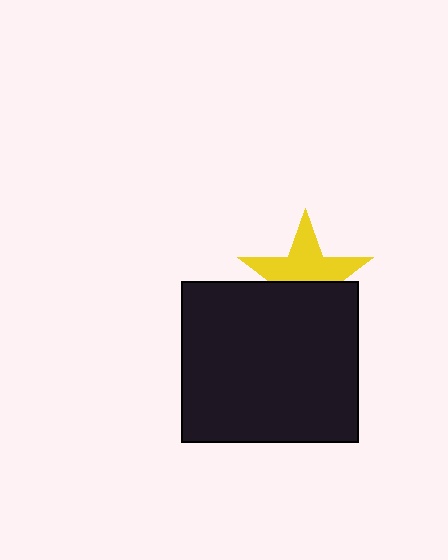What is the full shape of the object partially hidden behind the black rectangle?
The partially hidden object is a yellow star.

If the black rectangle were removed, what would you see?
You would see the complete yellow star.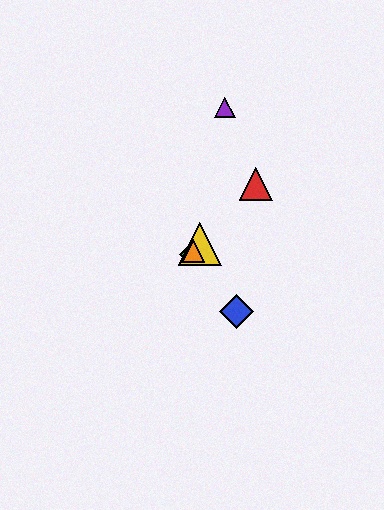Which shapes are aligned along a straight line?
The red triangle, the green diamond, the yellow triangle, the orange triangle are aligned along a straight line.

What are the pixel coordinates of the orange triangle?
The orange triangle is at (193, 251).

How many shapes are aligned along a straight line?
4 shapes (the red triangle, the green diamond, the yellow triangle, the orange triangle) are aligned along a straight line.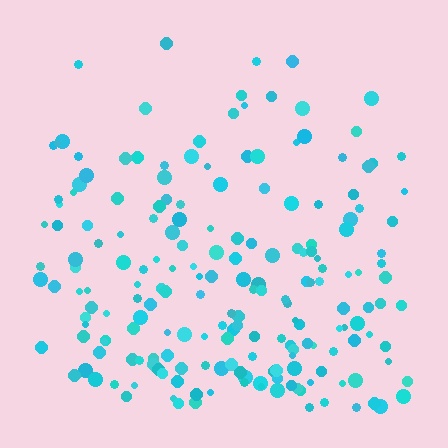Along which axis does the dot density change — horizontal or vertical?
Vertical.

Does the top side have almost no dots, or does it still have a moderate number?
Still a moderate number, just noticeably fewer than the bottom.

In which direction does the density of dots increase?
From top to bottom, with the bottom side densest.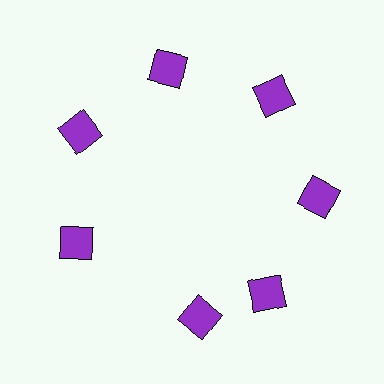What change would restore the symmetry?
The symmetry would be restored by rotating it back into even spacing with its neighbors so that all 7 squares sit at equal angles and equal distance from the center.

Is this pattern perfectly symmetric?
No. The 7 purple squares are arranged in a ring, but one element near the 6 o'clock position is rotated out of alignment along the ring, breaking the 7-fold rotational symmetry.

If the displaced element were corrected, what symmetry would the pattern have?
It would have 7-fold rotational symmetry — the pattern would map onto itself every 51 degrees.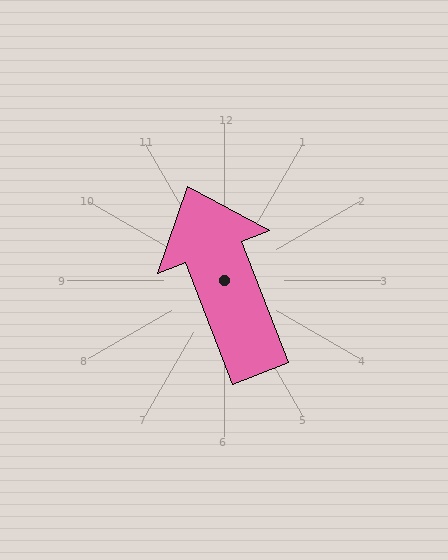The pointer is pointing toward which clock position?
Roughly 11 o'clock.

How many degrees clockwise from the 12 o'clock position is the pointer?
Approximately 339 degrees.